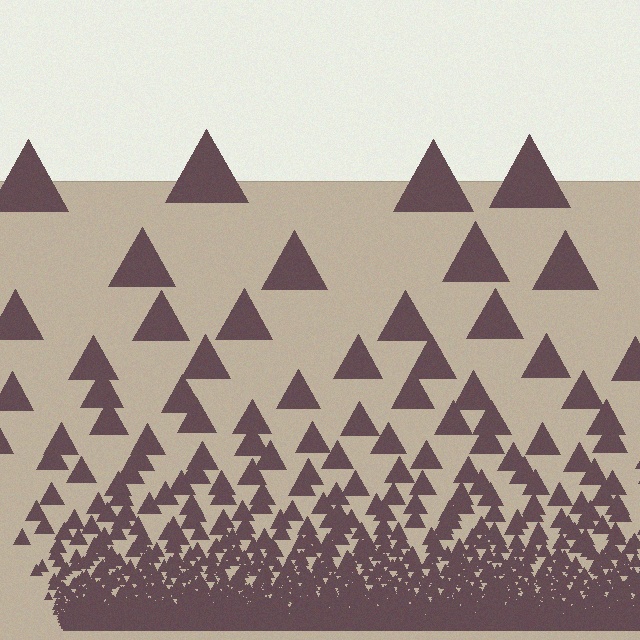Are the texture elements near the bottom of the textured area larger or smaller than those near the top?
Smaller. The gradient is inverted — elements near the bottom are smaller and denser.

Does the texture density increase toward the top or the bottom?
Density increases toward the bottom.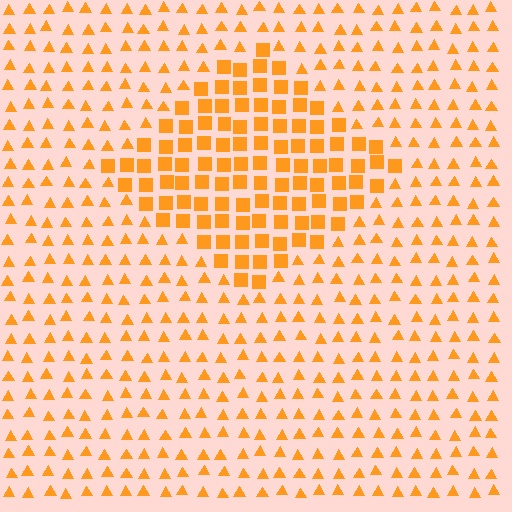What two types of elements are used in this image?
The image uses squares inside the diamond region and triangles outside it.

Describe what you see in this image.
The image is filled with small orange elements arranged in a uniform grid. A diamond-shaped region contains squares, while the surrounding area contains triangles. The boundary is defined purely by the change in element shape.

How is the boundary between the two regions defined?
The boundary is defined by a change in element shape: squares inside vs. triangles outside. All elements share the same color and spacing.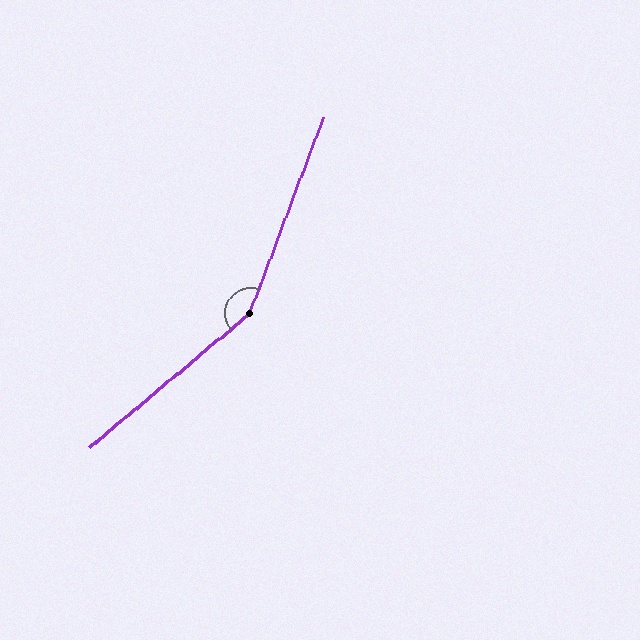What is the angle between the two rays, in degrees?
Approximately 150 degrees.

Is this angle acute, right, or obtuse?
It is obtuse.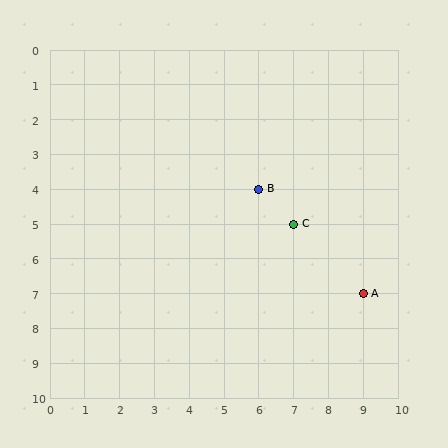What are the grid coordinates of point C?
Point C is at grid coordinates (7, 5).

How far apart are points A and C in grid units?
Points A and C are 2 columns and 2 rows apart (about 2.8 grid units diagonally).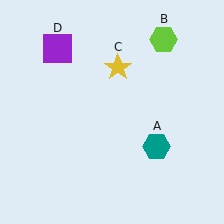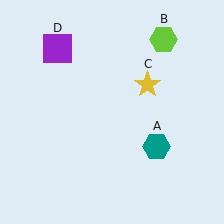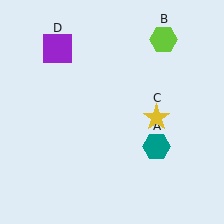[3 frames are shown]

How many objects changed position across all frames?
1 object changed position: yellow star (object C).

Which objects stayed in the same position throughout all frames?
Teal hexagon (object A) and lime hexagon (object B) and purple square (object D) remained stationary.